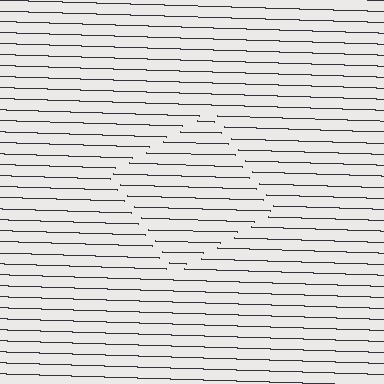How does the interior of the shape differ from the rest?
The interior of the shape contains the same grating, shifted by half a period — the contour is defined by the phase discontinuity where line-ends from the inner and outer gratings abut.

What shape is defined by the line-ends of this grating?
An illusory square. The interior of the shape contains the same grating, shifted by half a period — the contour is defined by the phase discontinuity where line-ends from the inner and outer gratings abut.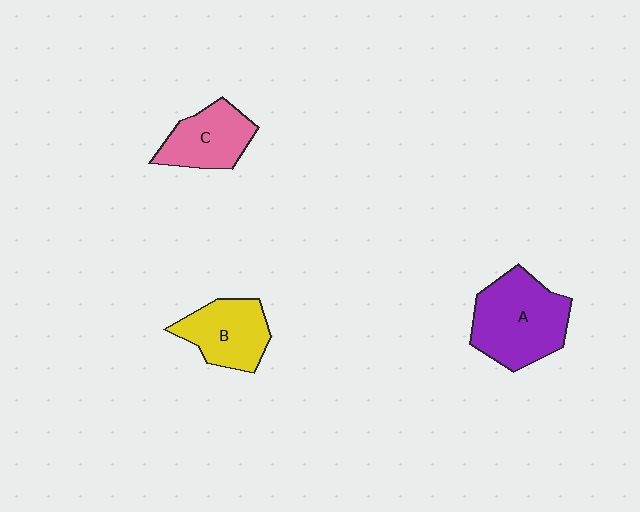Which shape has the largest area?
Shape A (purple).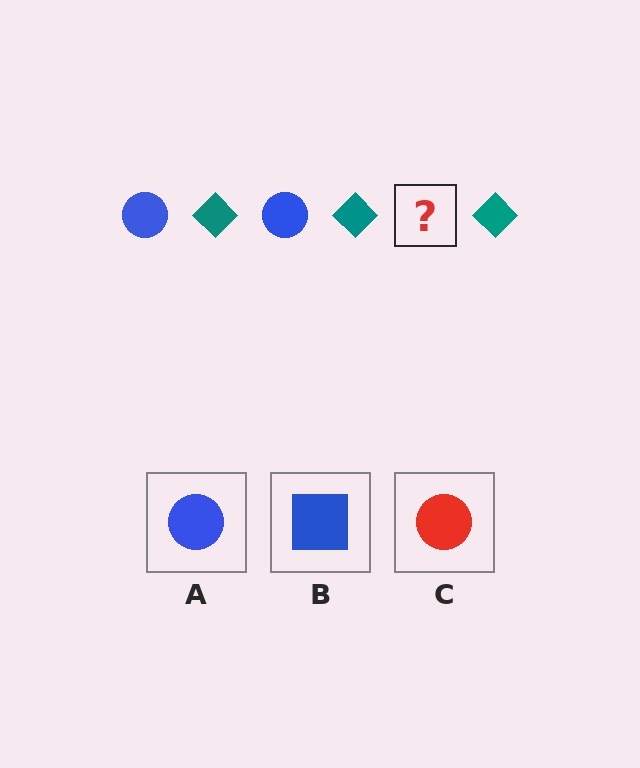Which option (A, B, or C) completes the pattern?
A.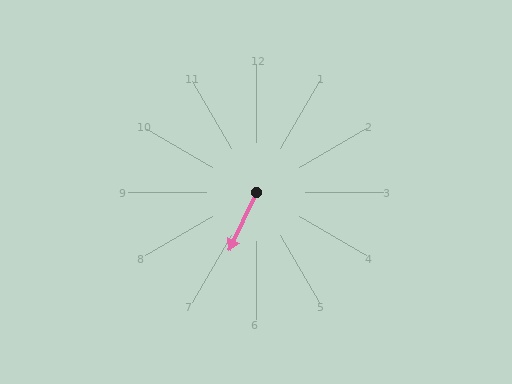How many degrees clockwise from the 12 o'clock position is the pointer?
Approximately 205 degrees.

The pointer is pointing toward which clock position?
Roughly 7 o'clock.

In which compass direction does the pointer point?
Southwest.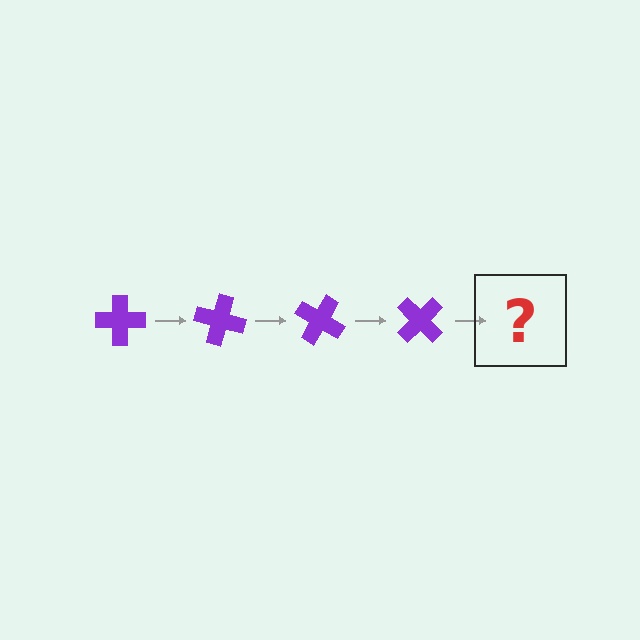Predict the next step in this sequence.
The next step is a purple cross rotated 60 degrees.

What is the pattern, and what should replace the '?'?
The pattern is that the cross rotates 15 degrees each step. The '?' should be a purple cross rotated 60 degrees.